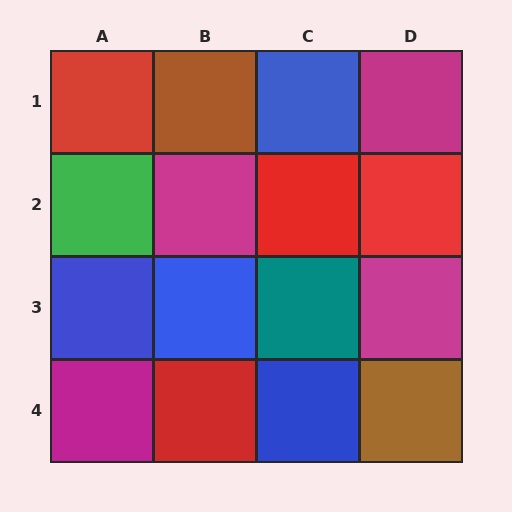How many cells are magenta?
4 cells are magenta.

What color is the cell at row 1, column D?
Magenta.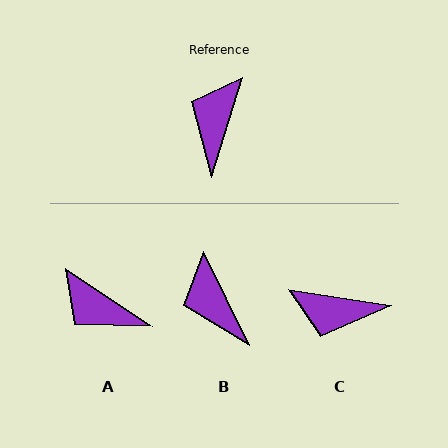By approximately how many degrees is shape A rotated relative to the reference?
Approximately 74 degrees counter-clockwise.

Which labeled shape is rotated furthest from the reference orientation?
C, about 99 degrees away.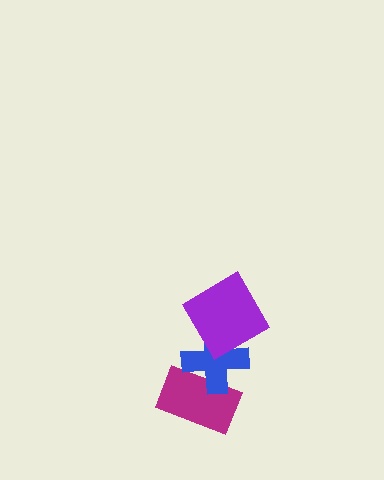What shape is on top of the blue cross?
The purple diamond is on top of the blue cross.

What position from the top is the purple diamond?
The purple diamond is 1st from the top.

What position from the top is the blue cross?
The blue cross is 2nd from the top.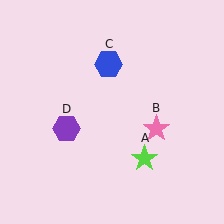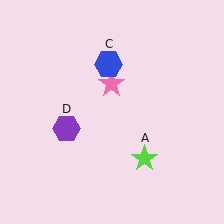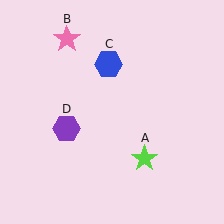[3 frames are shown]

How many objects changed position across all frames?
1 object changed position: pink star (object B).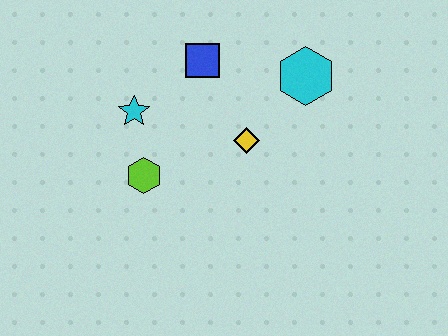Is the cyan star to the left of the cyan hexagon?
Yes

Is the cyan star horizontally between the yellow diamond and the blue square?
No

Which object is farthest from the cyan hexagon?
The lime hexagon is farthest from the cyan hexagon.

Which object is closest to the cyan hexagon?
The yellow diamond is closest to the cyan hexagon.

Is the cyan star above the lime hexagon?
Yes